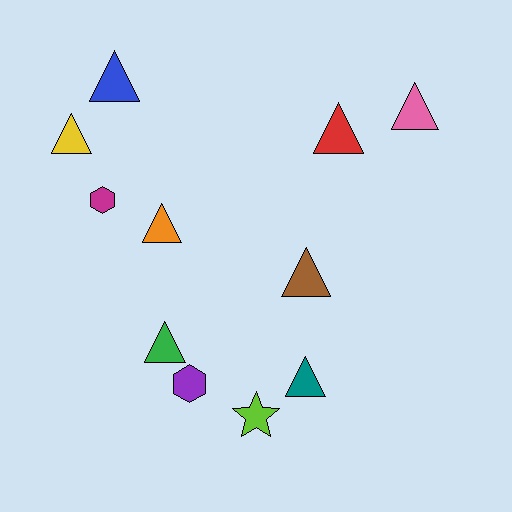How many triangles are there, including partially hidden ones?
There are 8 triangles.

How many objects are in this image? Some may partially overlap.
There are 11 objects.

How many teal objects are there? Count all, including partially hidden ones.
There is 1 teal object.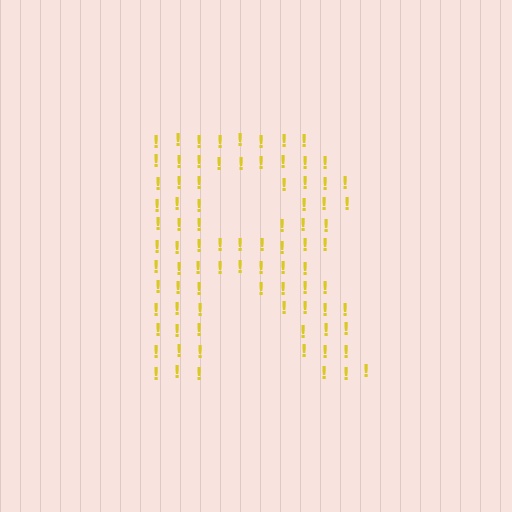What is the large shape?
The large shape is the letter R.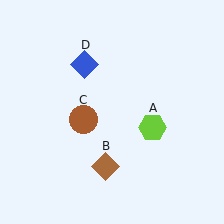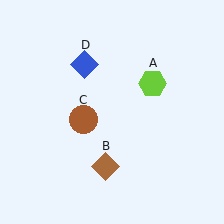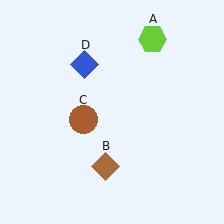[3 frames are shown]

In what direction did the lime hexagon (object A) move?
The lime hexagon (object A) moved up.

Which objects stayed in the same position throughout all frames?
Brown diamond (object B) and brown circle (object C) and blue diamond (object D) remained stationary.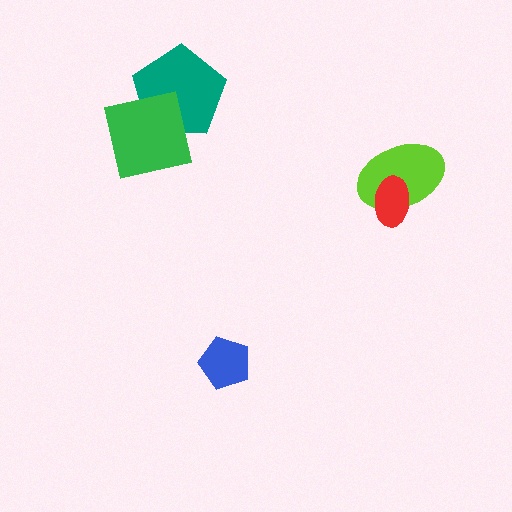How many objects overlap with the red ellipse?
1 object overlaps with the red ellipse.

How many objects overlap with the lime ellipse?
1 object overlaps with the lime ellipse.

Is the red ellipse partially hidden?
No, no other shape covers it.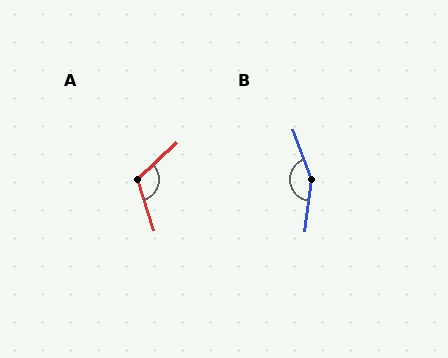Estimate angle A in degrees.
Approximately 115 degrees.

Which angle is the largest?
B, at approximately 153 degrees.